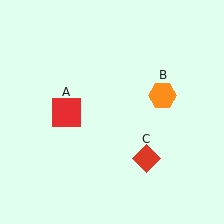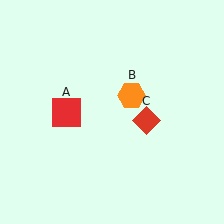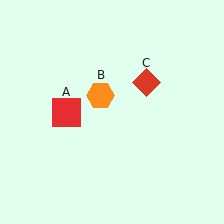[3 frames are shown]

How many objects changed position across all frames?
2 objects changed position: orange hexagon (object B), red diamond (object C).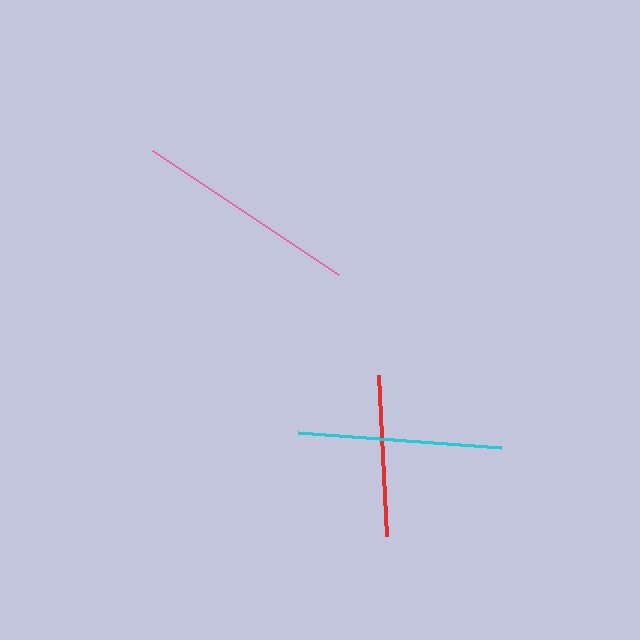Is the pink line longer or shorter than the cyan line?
The pink line is longer than the cyan line.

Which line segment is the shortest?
The red line is the shortest at approximately 160 pixels.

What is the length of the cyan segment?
The cyan segment is approximately 204 pixels long.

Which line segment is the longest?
The pink line is the longest at approximately 224 pixels.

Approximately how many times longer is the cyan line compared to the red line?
The cyan line is approximately 1.3 times the length of the red line.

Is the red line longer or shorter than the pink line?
The pink line is longer than the red line.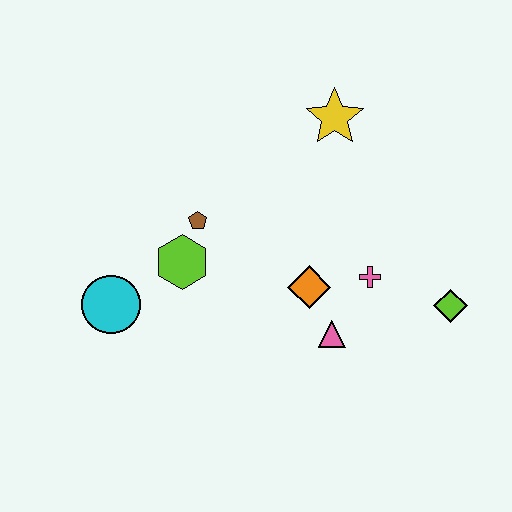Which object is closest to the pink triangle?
The orange diamond is closest to the pink triangle.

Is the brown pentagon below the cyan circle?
No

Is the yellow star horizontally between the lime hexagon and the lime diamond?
Yes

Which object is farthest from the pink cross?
The cyan circle is farthest from the pink cross.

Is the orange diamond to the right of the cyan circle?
Yes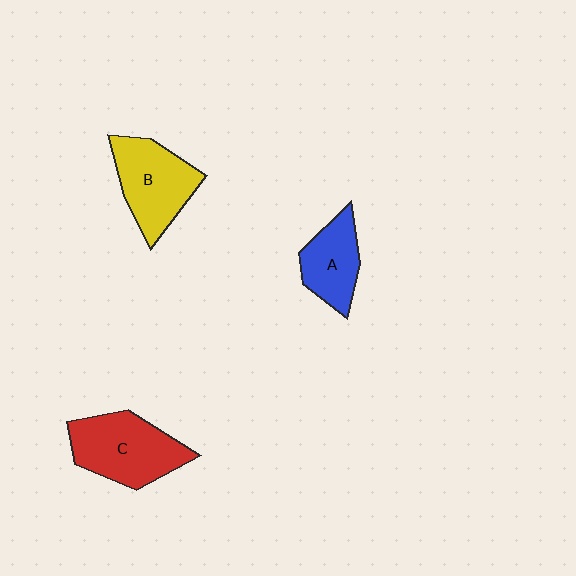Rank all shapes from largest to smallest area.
From largest to smallest: C (red), B (yellow), A (blue).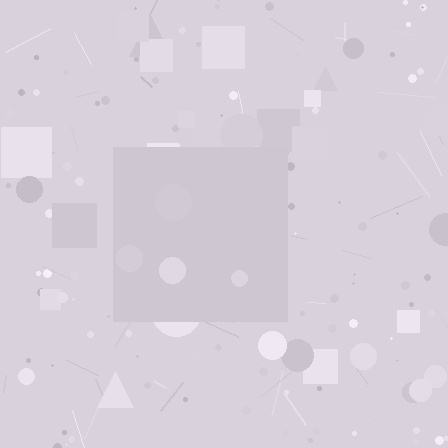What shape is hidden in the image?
A square is hidden in the image.